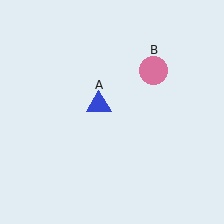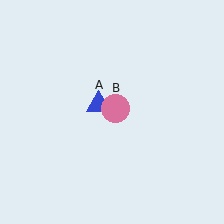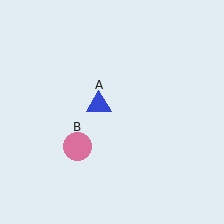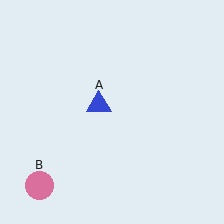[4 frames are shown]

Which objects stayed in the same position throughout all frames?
Blue triangle (object A) remained stationary.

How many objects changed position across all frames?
1 object changed position: pink circle (object B).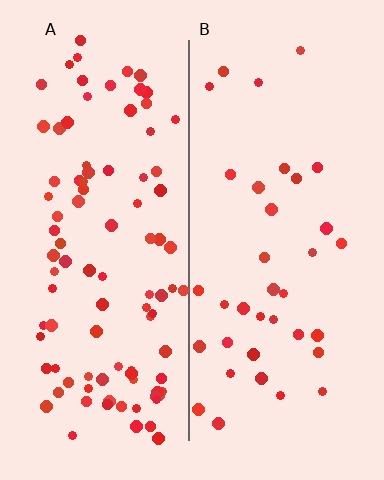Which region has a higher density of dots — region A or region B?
A (the left).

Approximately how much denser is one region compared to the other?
Approximately 2.7× — region A over region B.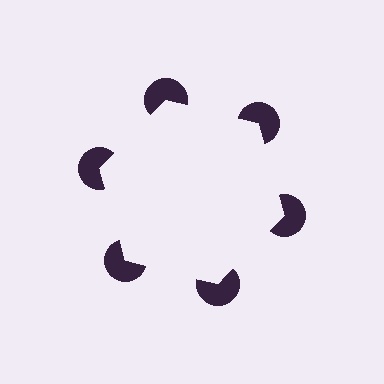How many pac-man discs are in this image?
There are 6 — one at each vertex of the illusory hexagon.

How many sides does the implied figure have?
6 sides.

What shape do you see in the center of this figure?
An illusory hexagon — its edges are inferred from the aligned wedge cuts in the pac-man discs, not physically drawn.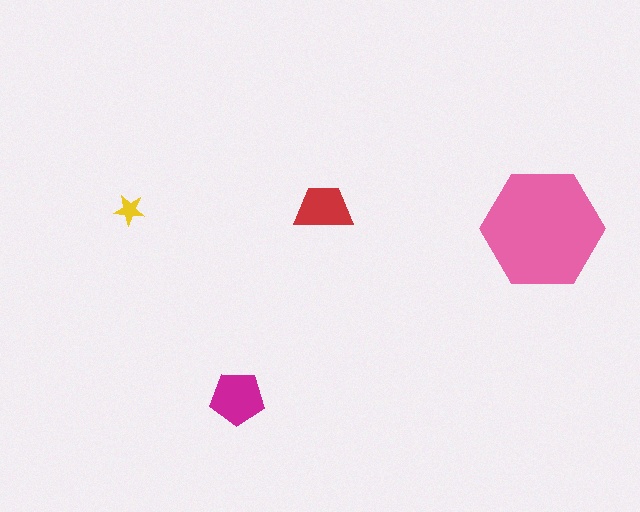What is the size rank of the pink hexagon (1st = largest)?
1st.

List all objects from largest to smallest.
The pink hexagon, the magenta pentagon, the red trapezoid, the yellow star.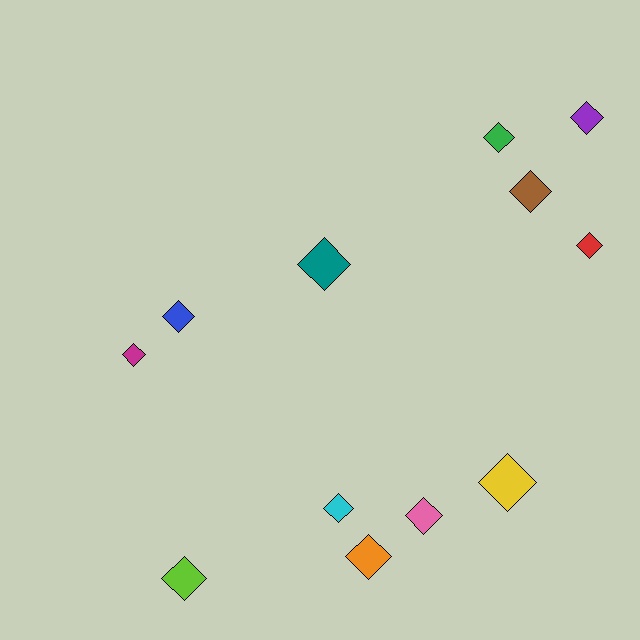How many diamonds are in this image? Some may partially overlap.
There are 12 diamonds.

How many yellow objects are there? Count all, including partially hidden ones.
There is 1 yellow object.